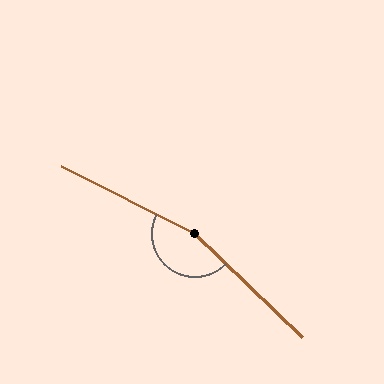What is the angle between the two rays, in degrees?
Approximately 163 degrees.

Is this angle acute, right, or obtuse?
It is obtuse.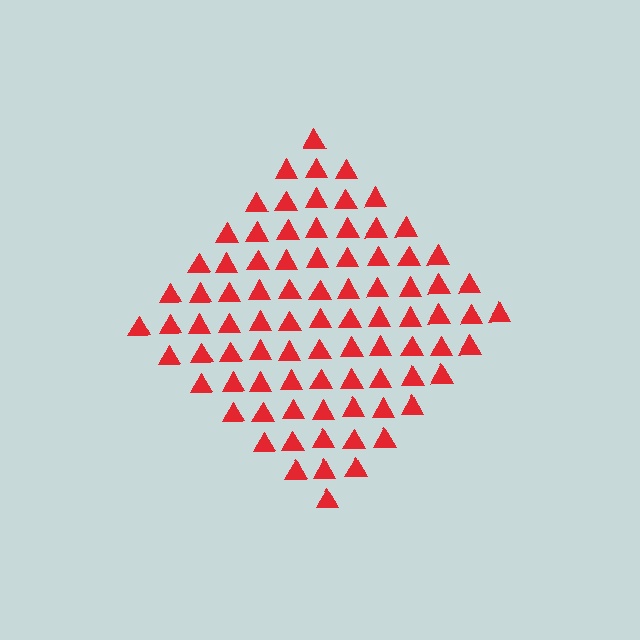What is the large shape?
The large shape is a diamond.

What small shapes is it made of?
It is made of small triangles.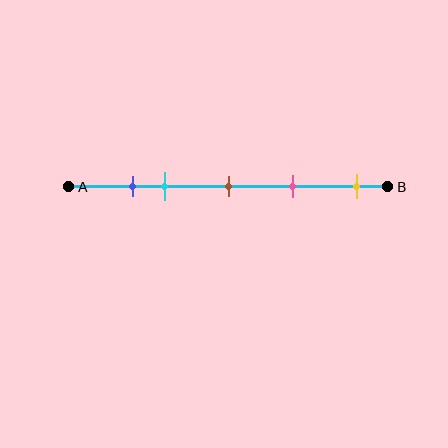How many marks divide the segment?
There are 5 marks dividing the segment.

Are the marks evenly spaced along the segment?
No, the marks are not evenly spaced.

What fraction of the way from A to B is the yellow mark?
The yellow mark is approximately 90% (0.9) of the way from A to B.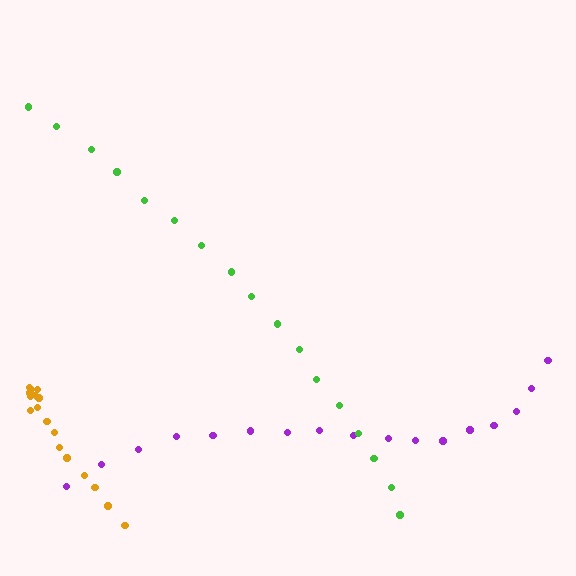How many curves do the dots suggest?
There are 3 distinct paths.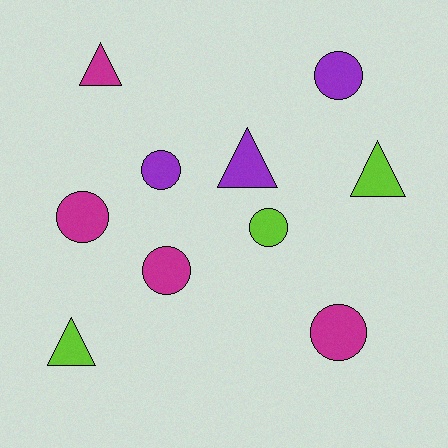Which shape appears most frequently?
Circle, with 6 objects.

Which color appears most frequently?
Magenta, with 4 objects.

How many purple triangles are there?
There is 1 purple triangle.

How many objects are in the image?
There are 10 objects.